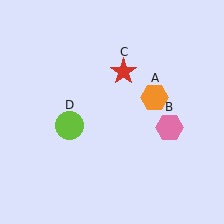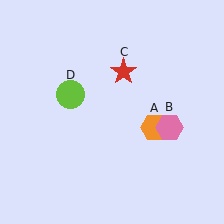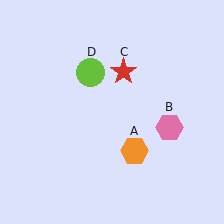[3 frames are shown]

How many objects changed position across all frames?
2 objects changed position: orange hexagon (object A), lime circle (object D).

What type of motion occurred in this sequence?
The orange hexagon (object A), lime circle (object D) rotated clockwise around the center of the scene.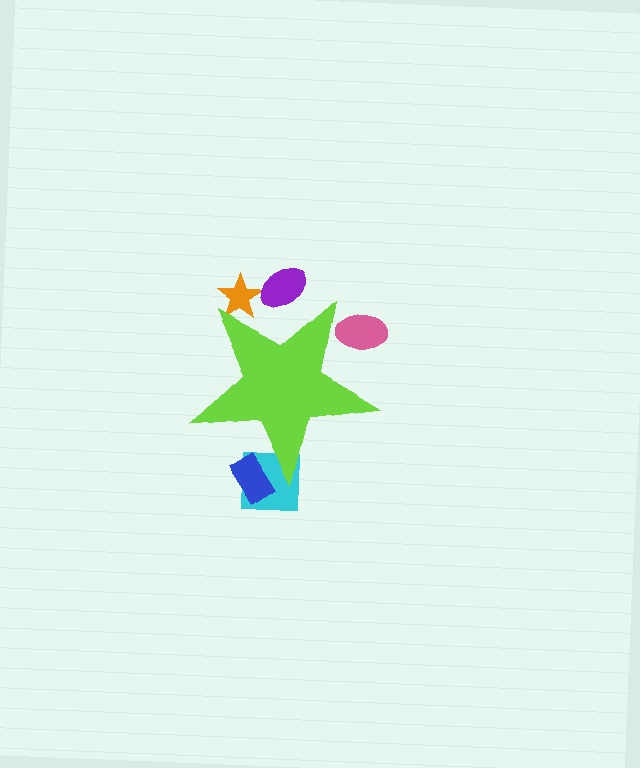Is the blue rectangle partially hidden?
Yes, the blue rectangle is partially hidden behind the lime star.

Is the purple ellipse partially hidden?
Yes, the purple ellipse is partially hidden behind the lime star.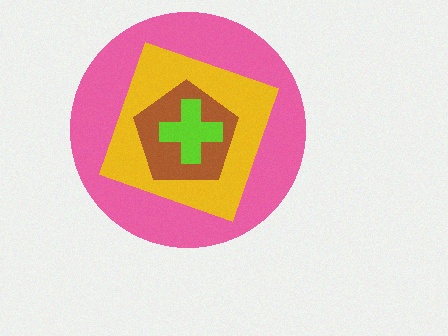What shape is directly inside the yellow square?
The brown pentagon.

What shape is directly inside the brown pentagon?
The lime cross.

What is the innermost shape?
The lime cross.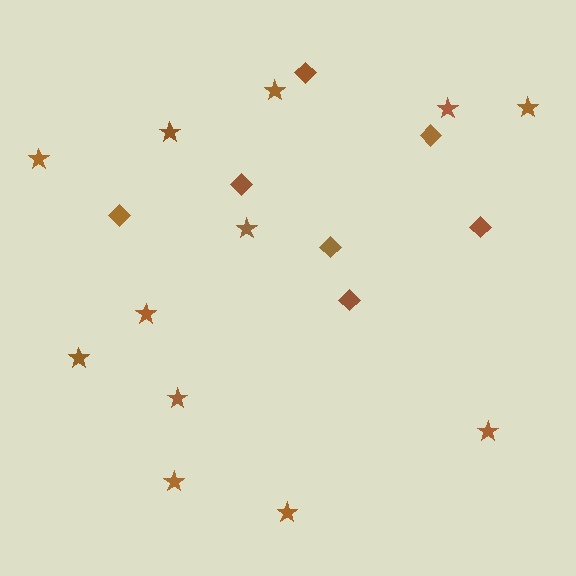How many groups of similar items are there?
There are 2 groups: one group of diamonds (7) and one group of stars (12).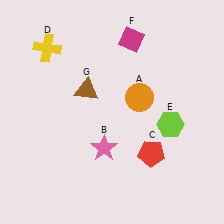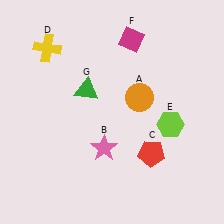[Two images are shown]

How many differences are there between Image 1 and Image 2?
There is 1 difference between the two images.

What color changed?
The triangle (G) changed from brown in Image 1 to green in Image 2.